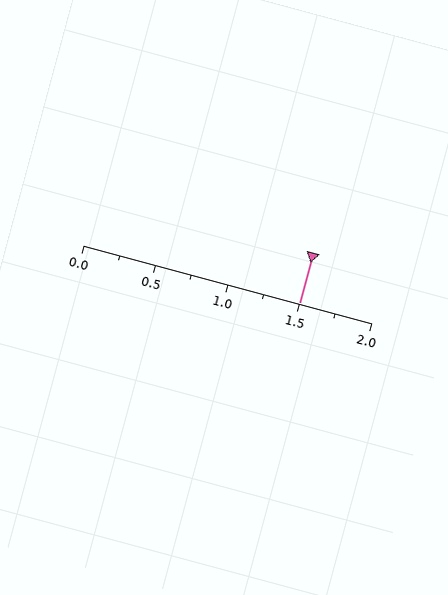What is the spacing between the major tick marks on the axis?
The major ticks are spaced 0.5 apart.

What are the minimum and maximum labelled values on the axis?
The axis runs from 0.0 to 2.0.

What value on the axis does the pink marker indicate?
The marker indicates approximately 1.5.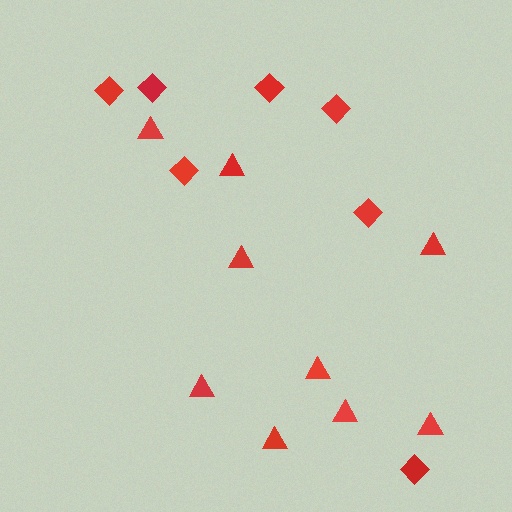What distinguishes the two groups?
There are 2 groups: one group of diamonds (7) and one group of triangles (9).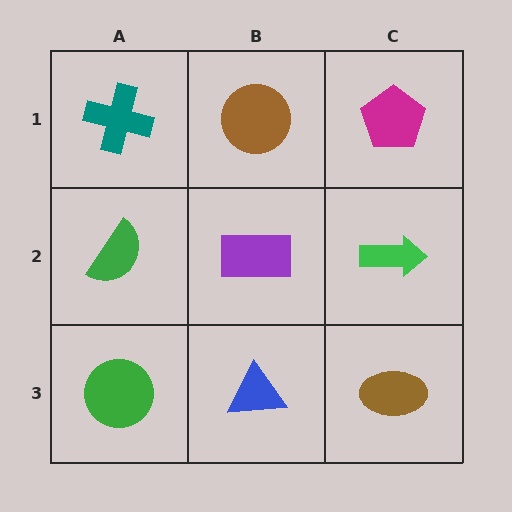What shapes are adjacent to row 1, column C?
A green arrow (row 2, column C), a brown circle (row 1, column B).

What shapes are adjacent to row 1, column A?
A green semicircle (row 2, column A), a brown circle (row 1, column B).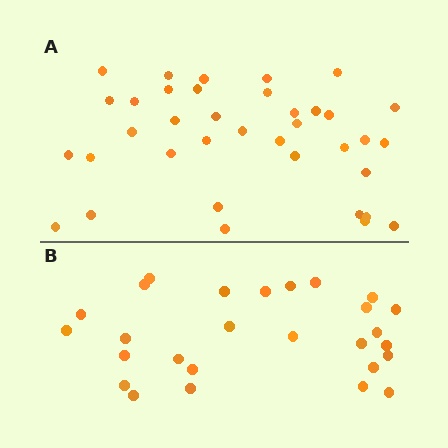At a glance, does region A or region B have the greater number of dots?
Region A (the top region) has more dots.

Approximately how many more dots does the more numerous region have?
Region A has roughly 10 or so more dots than region B.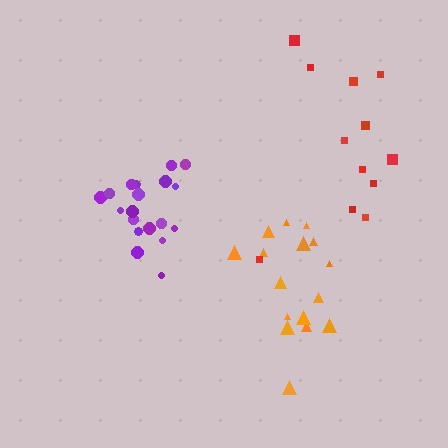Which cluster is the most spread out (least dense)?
Red.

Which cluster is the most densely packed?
Purple.